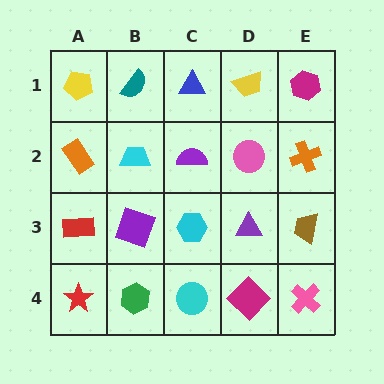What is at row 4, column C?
A cyan circle.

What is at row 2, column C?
A purple semicircle.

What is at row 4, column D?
A magenta diamond.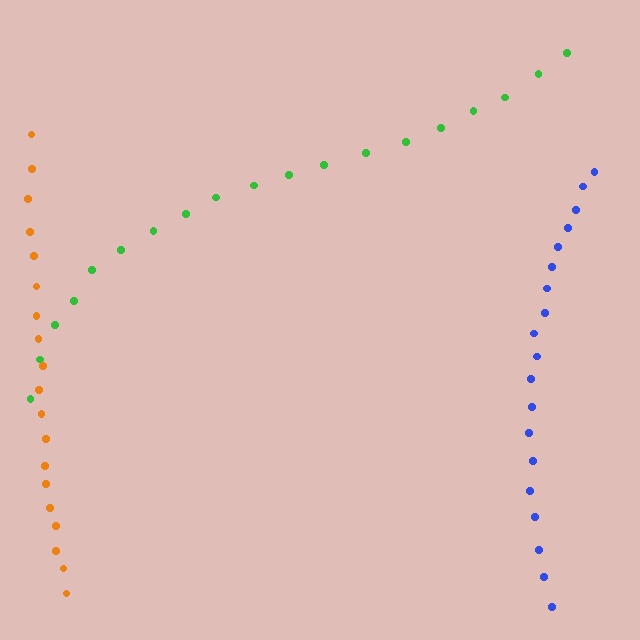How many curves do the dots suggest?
There are 3 distinct paths.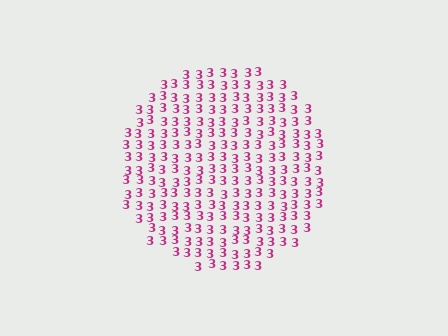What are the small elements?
The small elements are digit 3's.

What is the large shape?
The large shape is a circle.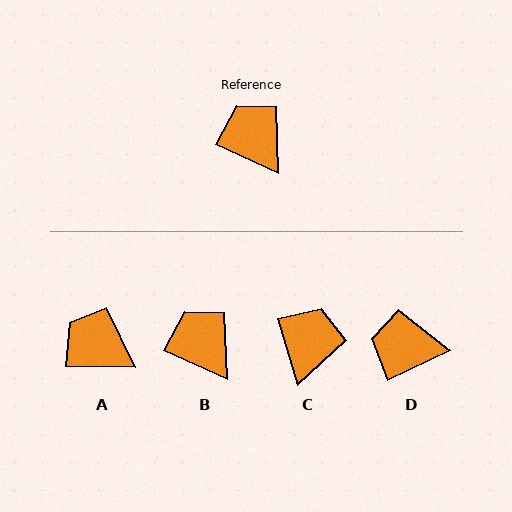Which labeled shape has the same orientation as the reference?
B.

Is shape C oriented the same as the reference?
No, it is off by about 49 degrees.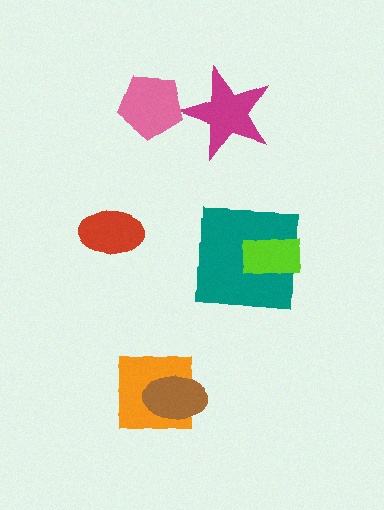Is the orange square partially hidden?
Yes, it is partially covered by another shape.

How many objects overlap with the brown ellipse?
1 object overlaps with the brown ellipse.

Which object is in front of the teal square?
The lime rectangle is in front of the teal square.